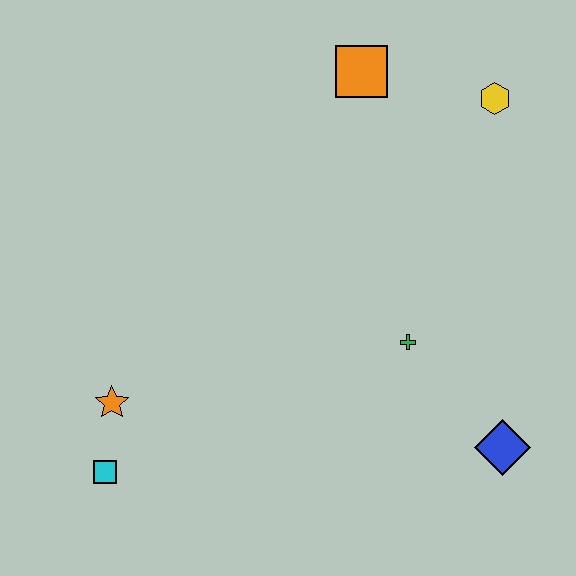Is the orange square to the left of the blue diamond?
Yes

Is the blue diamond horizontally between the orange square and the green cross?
No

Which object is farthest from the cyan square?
The yellow hexagon is farthest from the cyan square.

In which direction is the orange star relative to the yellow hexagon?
The orange star is to the left of the yellow hexagon.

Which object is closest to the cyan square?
The orange star is closest to the cyan square.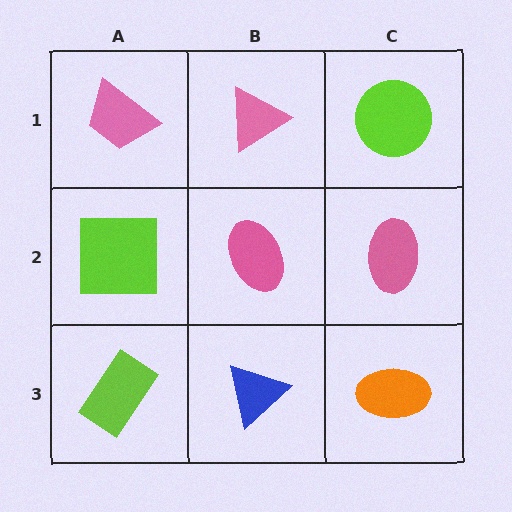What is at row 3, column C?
An orange ellipse.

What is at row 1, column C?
A lime circle.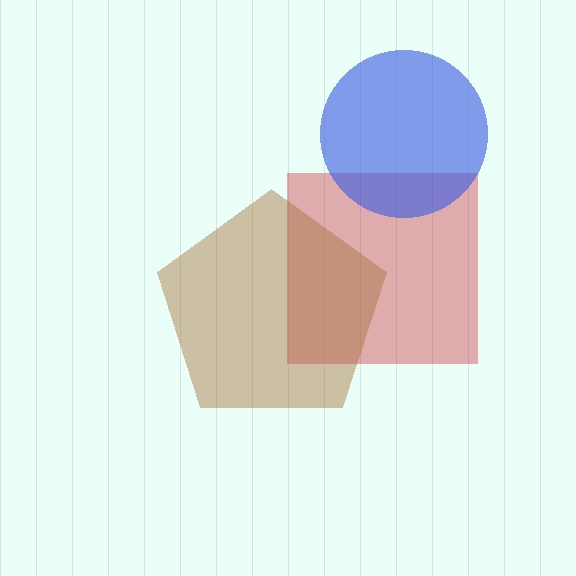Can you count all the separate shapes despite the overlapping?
Yes, there are 3 separate shapes.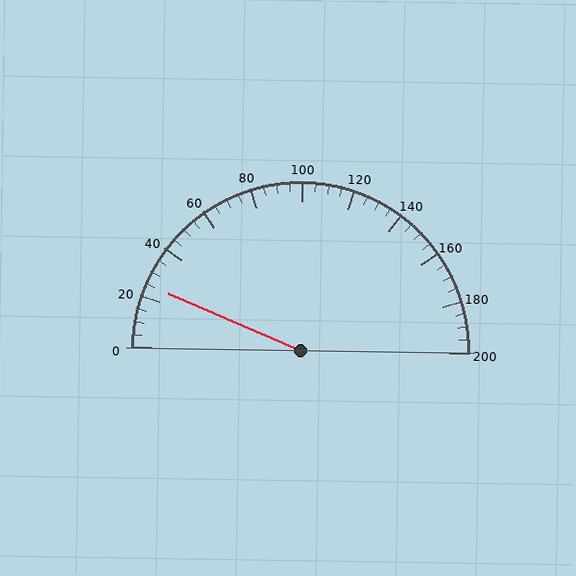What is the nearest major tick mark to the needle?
The nearest major tick mark is 20.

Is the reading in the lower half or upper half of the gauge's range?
The reading is in the lower half of the range (0 to 200).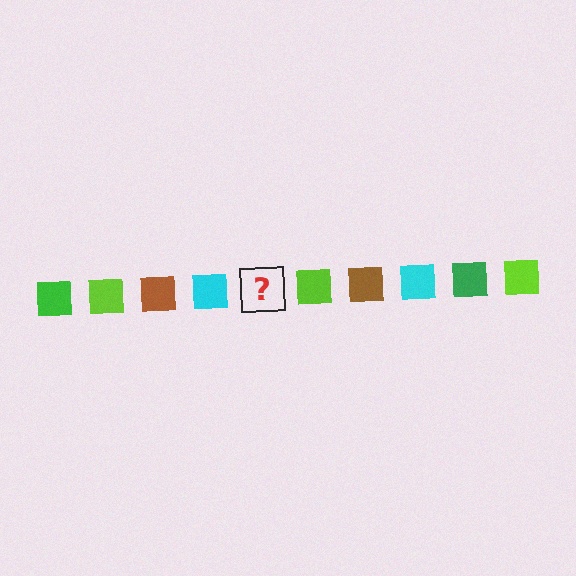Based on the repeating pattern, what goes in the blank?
The blank should be a green square.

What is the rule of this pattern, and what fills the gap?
The rule is that the pattern cycles through green, lime, brown, cyan squares. The gap should be filled with a green square.